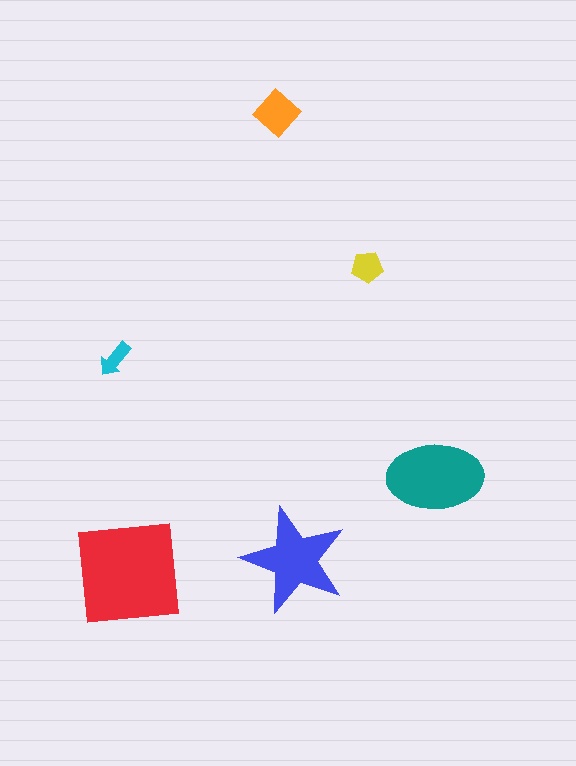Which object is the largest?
The red square.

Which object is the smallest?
The cyan arrow.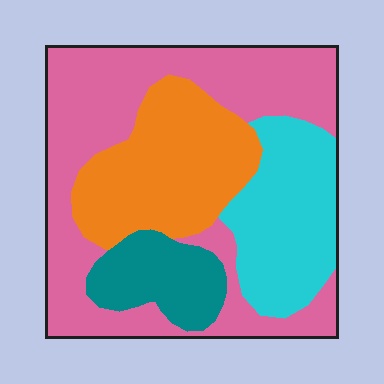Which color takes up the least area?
Teal, at roughly 10%.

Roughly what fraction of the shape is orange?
Orange takes up about one quarter (1/4) of the shape.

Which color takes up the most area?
Pink, at roughly 45%.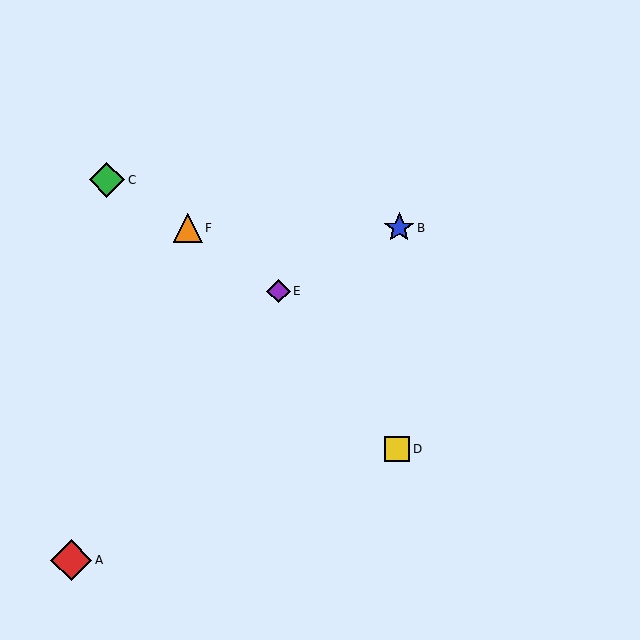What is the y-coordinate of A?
Object A is at y≈560.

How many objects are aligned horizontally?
2 objects (B, F) are aligned horizontally.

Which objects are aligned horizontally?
Objects B, F are aligned horizontally.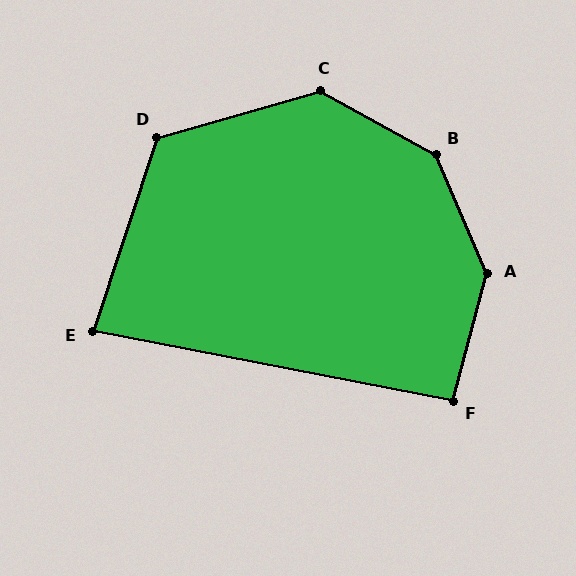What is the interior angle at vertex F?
Approximately 94 degrees (approximately right).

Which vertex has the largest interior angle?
A, at approximately 142 degrees.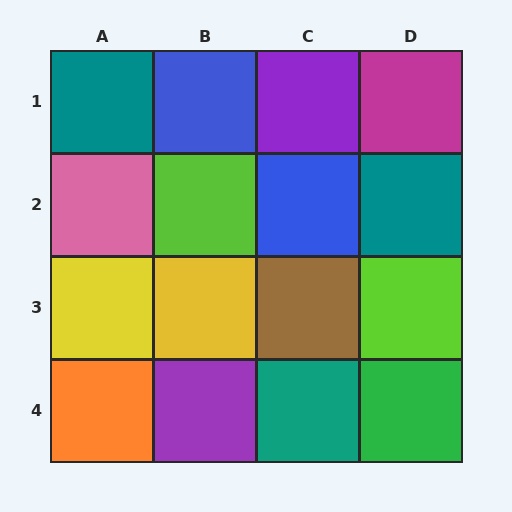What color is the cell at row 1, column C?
Purple.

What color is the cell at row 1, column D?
Magenta.